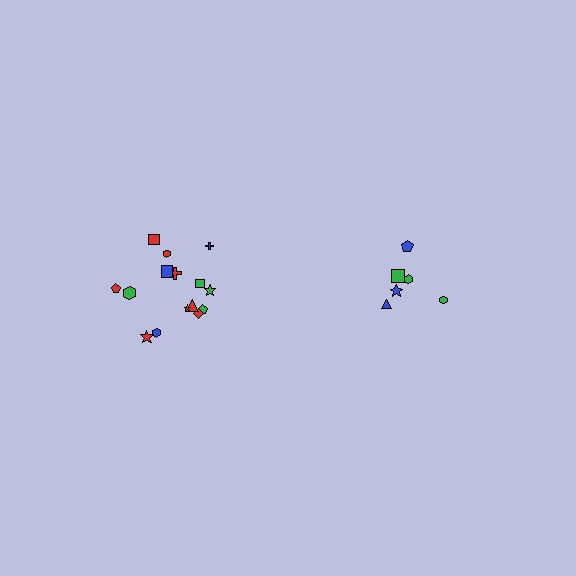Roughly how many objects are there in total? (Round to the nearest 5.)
Roughly 20 objects in total.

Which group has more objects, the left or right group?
The left group.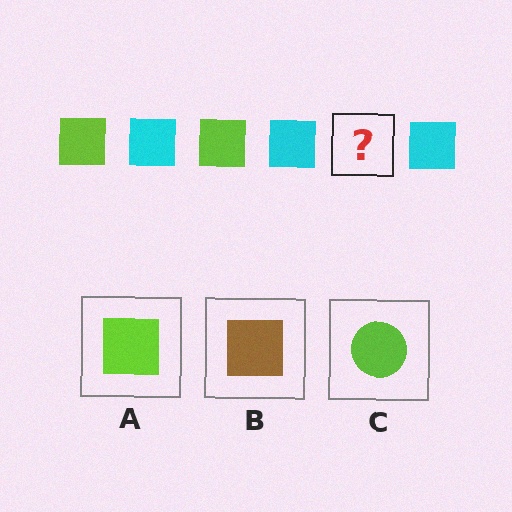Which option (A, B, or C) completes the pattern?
A.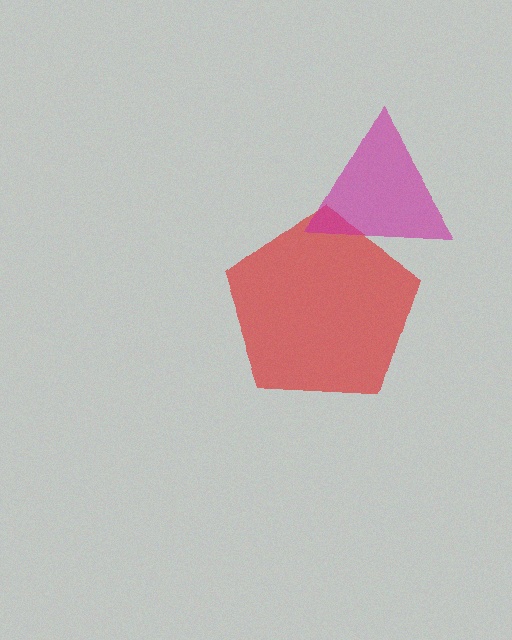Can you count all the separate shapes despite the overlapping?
Yes, there are 2 separate shapes.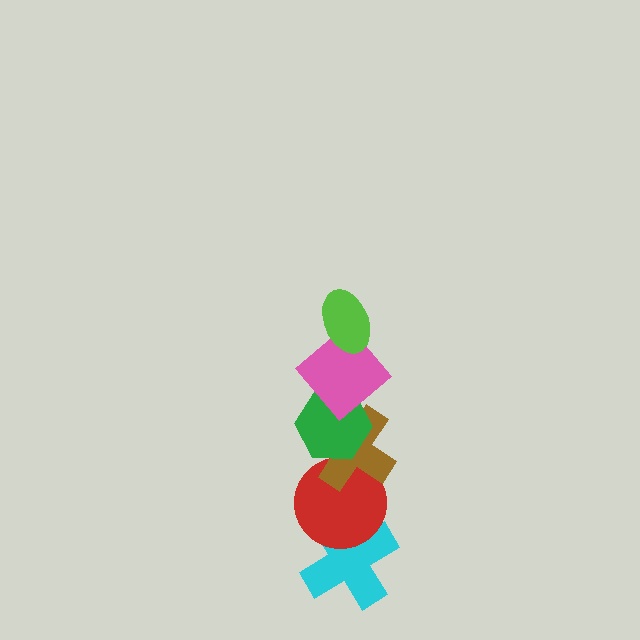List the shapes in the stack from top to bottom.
From top to bottom: the lime ellipse, the pink diamond, the green hexagon, the brown cross, the red circle, the cyan cross.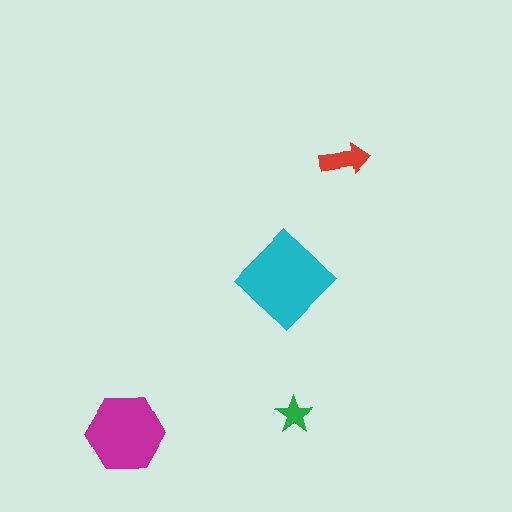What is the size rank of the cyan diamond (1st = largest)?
1st.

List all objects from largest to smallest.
The cyan diamond, the magenta hexagon, the red arrow, the green star.